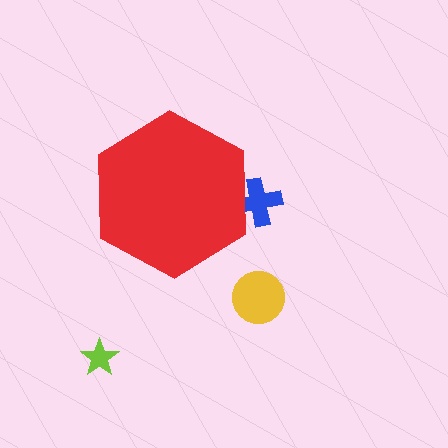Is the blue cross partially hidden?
Yes, the blue cross is partially hidden behind the red hexagon.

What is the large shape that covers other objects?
A red hexagon.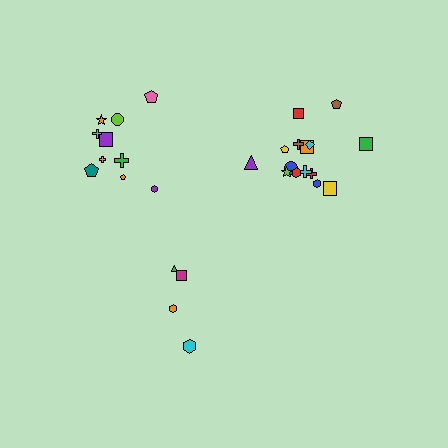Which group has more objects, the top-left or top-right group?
The top-right group.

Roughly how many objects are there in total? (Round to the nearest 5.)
Roughly 30 objects in total.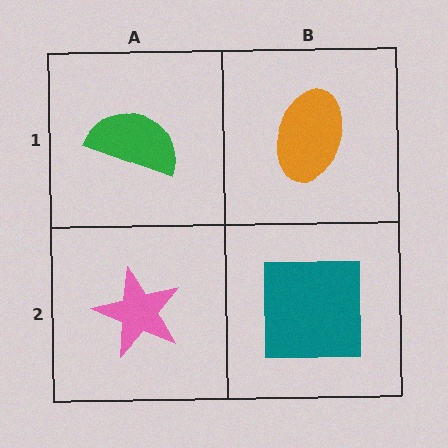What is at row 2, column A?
A pink star.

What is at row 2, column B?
A teal square.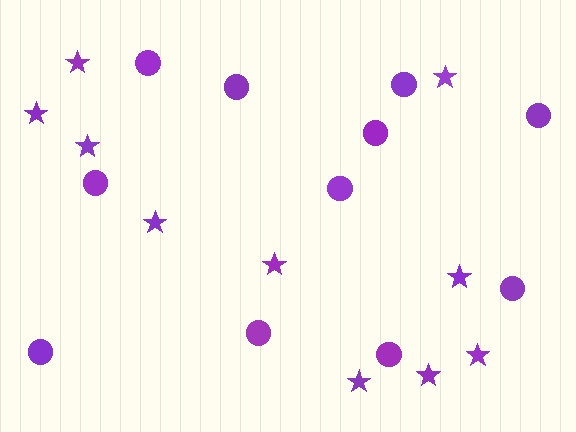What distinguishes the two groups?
There are 2 groups: one group of circles (11) and one group of stars (10).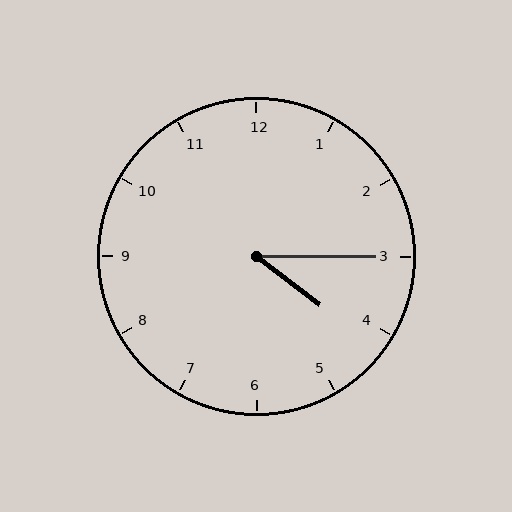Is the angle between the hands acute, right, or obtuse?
It is acute.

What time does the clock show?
4:15.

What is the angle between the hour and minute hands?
Approximately 38 degrees.